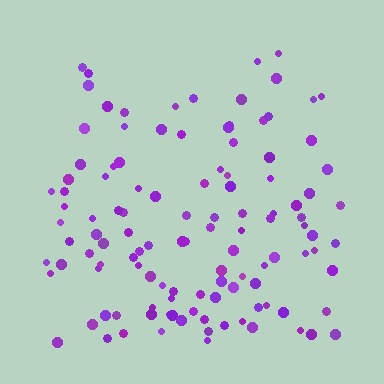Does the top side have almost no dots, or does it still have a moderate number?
Still a moderate number, just noticeably fewer than the bottom.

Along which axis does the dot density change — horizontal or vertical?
Vertical.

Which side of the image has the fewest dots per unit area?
The top.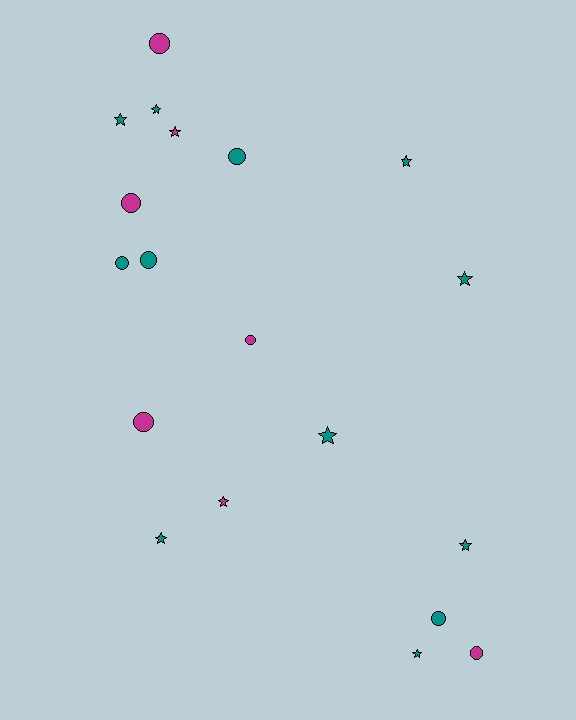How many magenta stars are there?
There are 2 magenta stars.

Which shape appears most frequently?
Star, with 10 objects.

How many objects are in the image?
There are 19 objects.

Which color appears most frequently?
Teal, with 12 objects.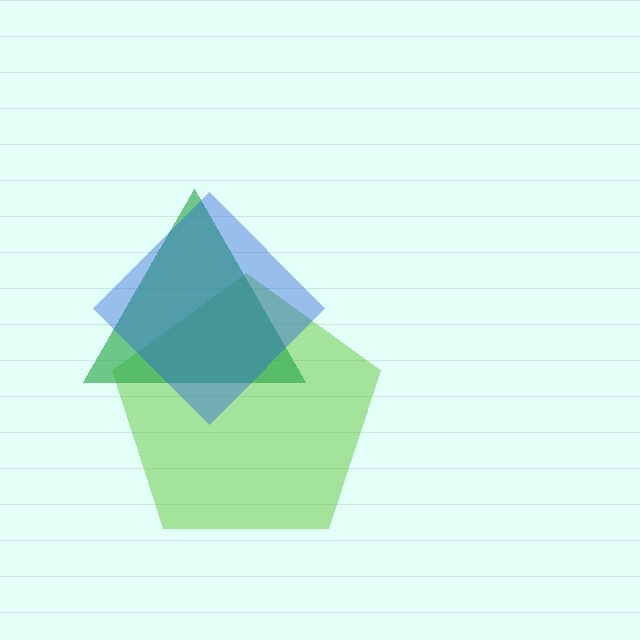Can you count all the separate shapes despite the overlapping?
Yes, there are 3 separate shapes.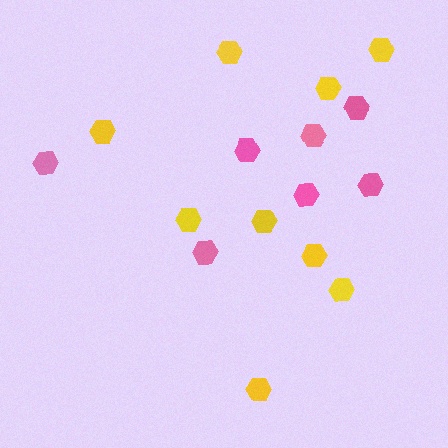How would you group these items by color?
There are 2 groups: one group of pink hexagons (7) and one group of yellow hexagons (9).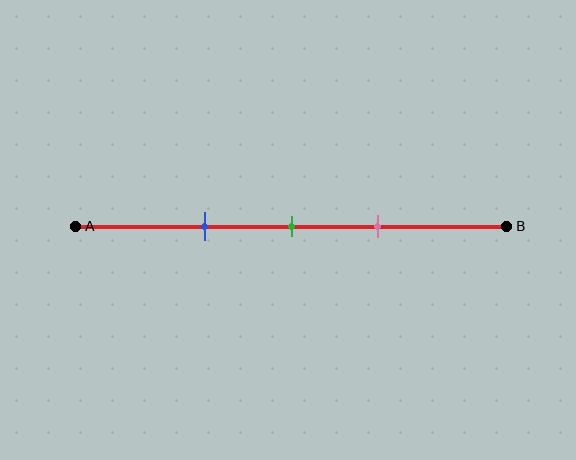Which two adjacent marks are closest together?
The green and pink marks are the closest adjacent pair.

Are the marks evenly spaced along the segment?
Yes, the marks are approximately evenly spaced.